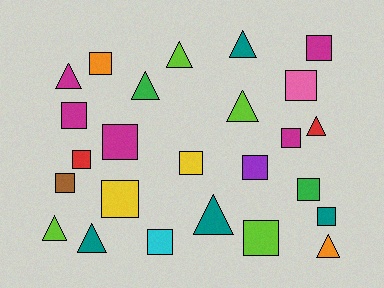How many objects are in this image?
There are 25 objects.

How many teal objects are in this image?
There are 4 teal objects.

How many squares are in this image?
There are 15 squares.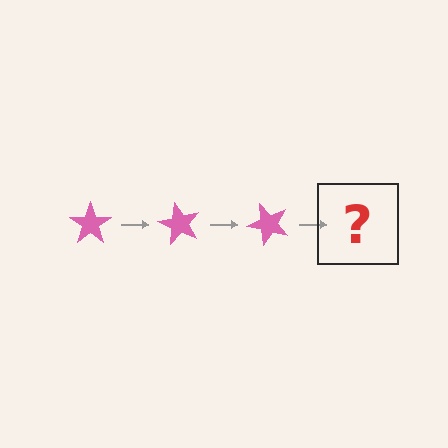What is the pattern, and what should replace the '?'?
The pattern is that the star rotates 60 degrees each step. The '?' should be a pink star rotated 180 degrees.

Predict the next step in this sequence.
The next step is a pink star rotated 180 degrees.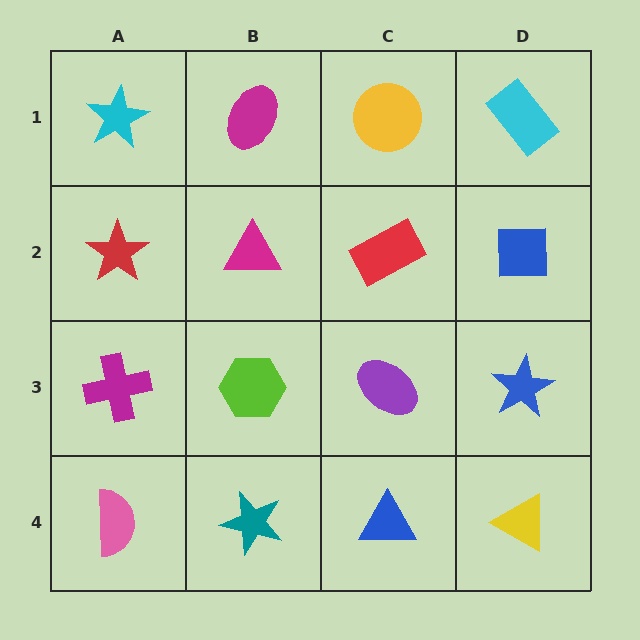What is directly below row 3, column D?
A yellow triangle.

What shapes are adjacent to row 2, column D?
A cyan rectangle (row 1, column D), a blue star (row 3, column D), a red rectangle (row 2, column C).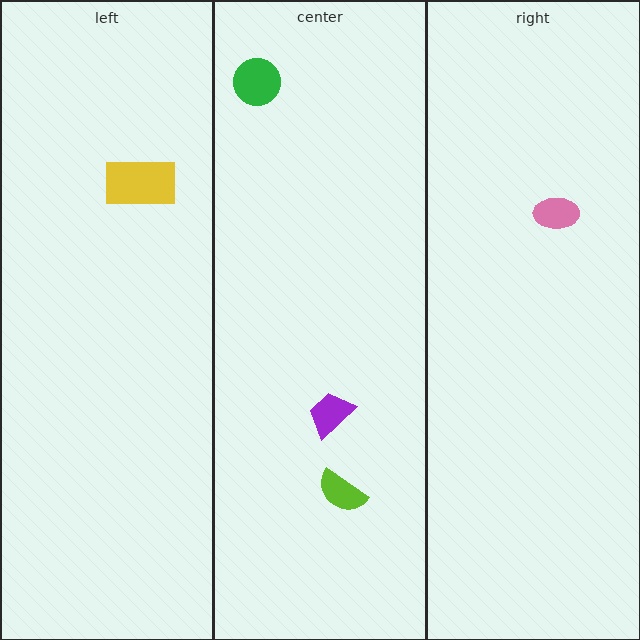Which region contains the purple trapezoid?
The center region.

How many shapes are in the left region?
1.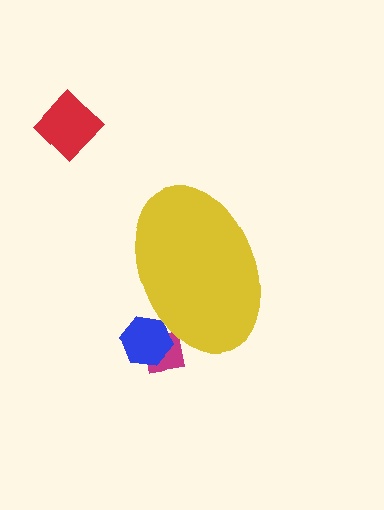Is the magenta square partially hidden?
Yes, the magenta square is partially hidden behind the yellow ellipse.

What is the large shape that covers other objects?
A yellow ellipse.